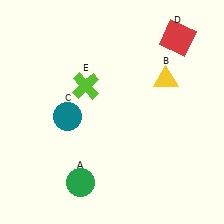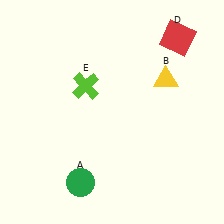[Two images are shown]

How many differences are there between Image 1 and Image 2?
There is 1 difference between the two images.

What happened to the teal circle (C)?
The teal circle (C) was removed in Image 2. It was in the bottom-left area of Image 1.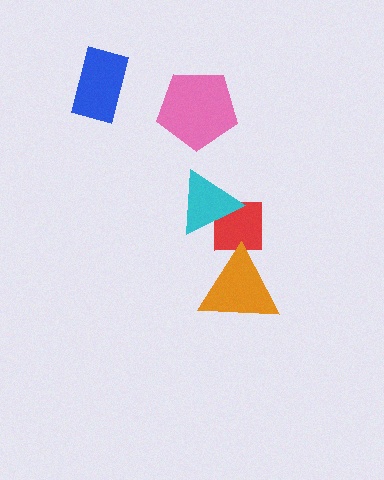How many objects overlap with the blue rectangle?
0 objects overlap with the blue rectangle.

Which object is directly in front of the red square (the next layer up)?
The cyan triangle is directly in front of the red square.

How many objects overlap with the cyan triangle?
1 object overlaps with the cyan triangle.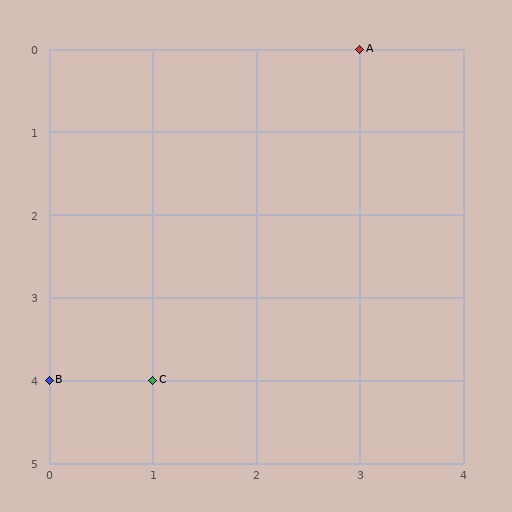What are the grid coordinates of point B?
Point B is at grid coordinates (0, 4).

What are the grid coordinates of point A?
Point A is at grid coordinates (3, 0).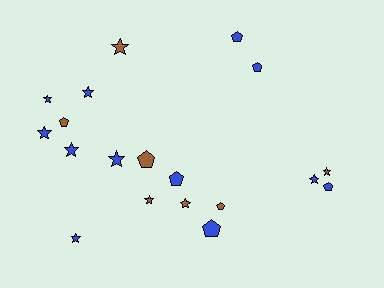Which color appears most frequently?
Blue, with 12 objects.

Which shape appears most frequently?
Star, with 11 objects.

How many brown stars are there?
There are 4 brown stars.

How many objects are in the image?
There are 19 objects.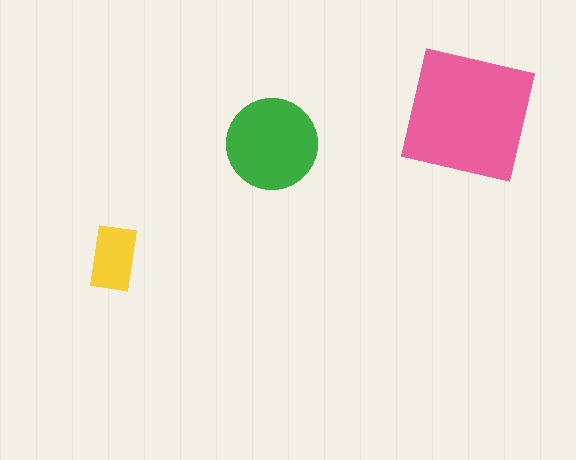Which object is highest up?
The pink square is topmost.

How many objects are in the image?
There are 3 objects in the image.